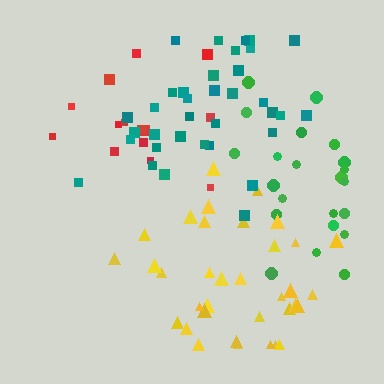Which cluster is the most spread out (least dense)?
Green.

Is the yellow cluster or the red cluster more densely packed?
Yellow.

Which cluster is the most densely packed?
Teal.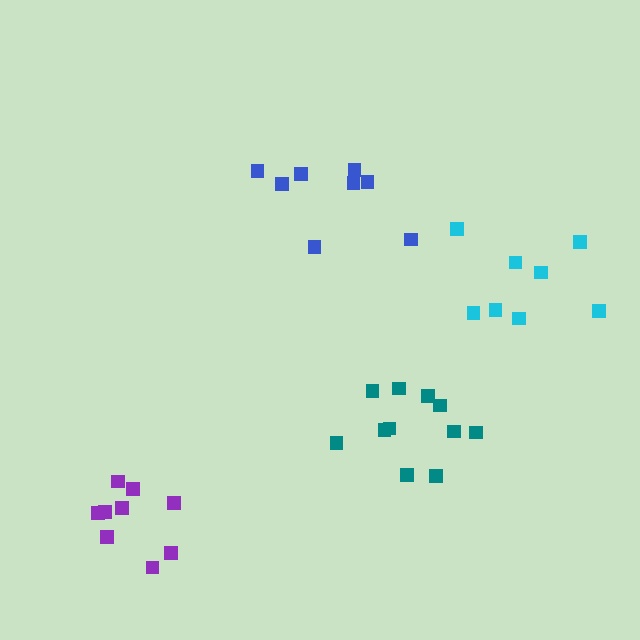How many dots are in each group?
Group 1: 11 dots, Group 2: 8 dots, Group 3: 8 dots, Group 4: 9 dots (36 total).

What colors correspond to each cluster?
The clusters are colored: teal, cyan, blue, purple.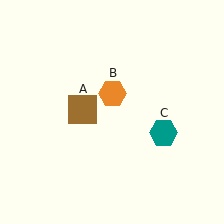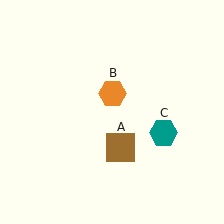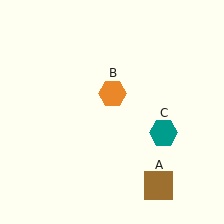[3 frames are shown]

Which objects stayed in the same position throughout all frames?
Orange hexagon (object B) and teal hexagon (object C) remained stationary.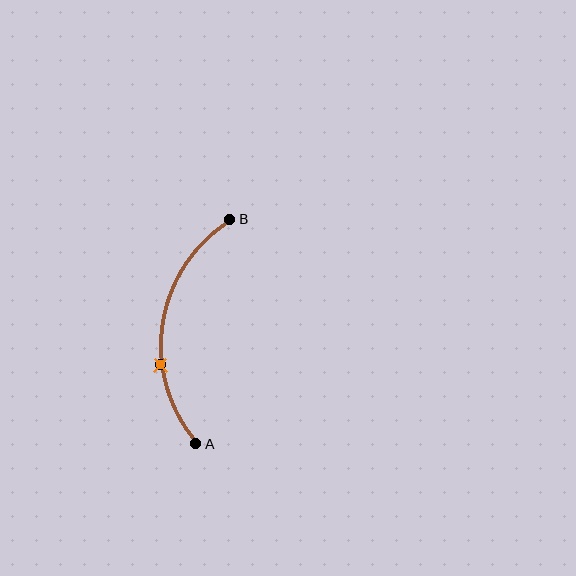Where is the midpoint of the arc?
The arc midpoint is the point on the curve farthest from the straight line joining A and B. It sits to the left of that line.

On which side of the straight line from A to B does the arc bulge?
The arc bulges to the left of the straight line connecting A and B.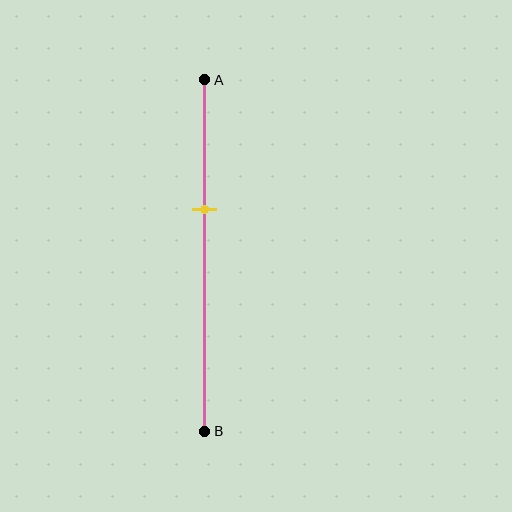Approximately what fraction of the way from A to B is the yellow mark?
The yellow mark is approximately 35% of the way from A to B.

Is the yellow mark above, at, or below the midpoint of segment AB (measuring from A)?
The yellow mark is above the midpoint of segment AB.